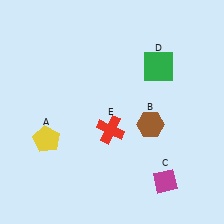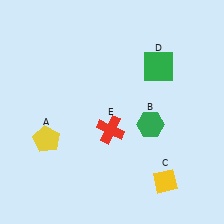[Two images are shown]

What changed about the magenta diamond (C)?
In Image 1, C is magenta. In Image 2, it changed to yellow.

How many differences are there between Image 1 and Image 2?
There are 2 differences between the two images.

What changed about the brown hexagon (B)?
In Image 1, B is brown. In Image 2, it changed to green.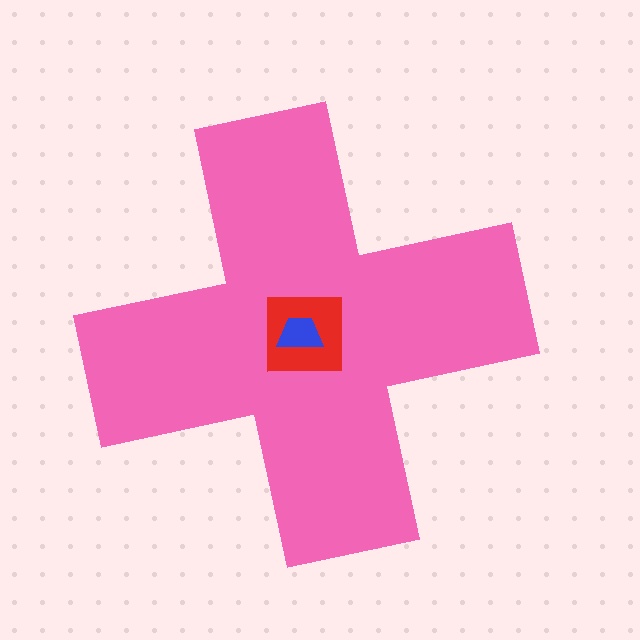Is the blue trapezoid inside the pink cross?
Yes.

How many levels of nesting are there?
3.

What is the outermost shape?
The pink cross.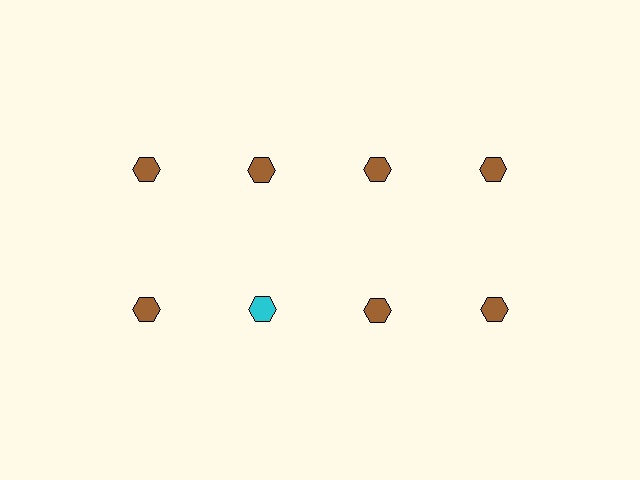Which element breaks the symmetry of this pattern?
The cyan hexagon in the second row, second from left column breaks the symmetry. All other shapes are brown hexagons.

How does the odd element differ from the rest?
It has a different color: cyan instead of brown.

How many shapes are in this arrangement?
There are 8 shapes arranged in a grid pattern.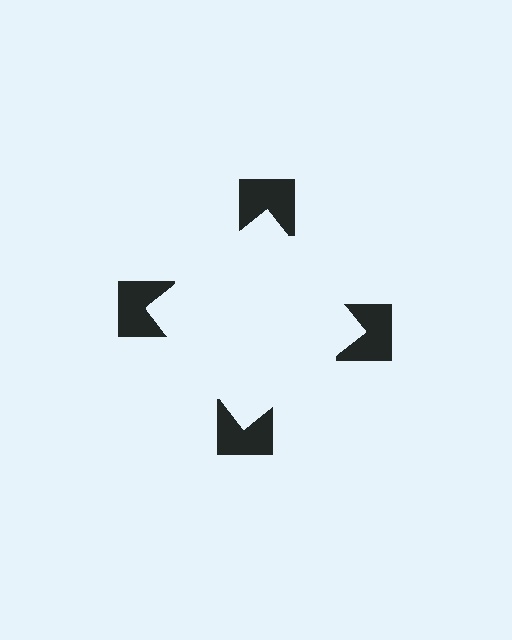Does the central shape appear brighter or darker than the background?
It typically appears slightly brighter than the background, even though no actual brightness change is drawn.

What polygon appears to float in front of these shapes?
An illusory square — its edges are inferred from the aligned wedge cuts in the notched squares, not physically drawn.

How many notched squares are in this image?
There are 4 — one at each vertex of the illusory square.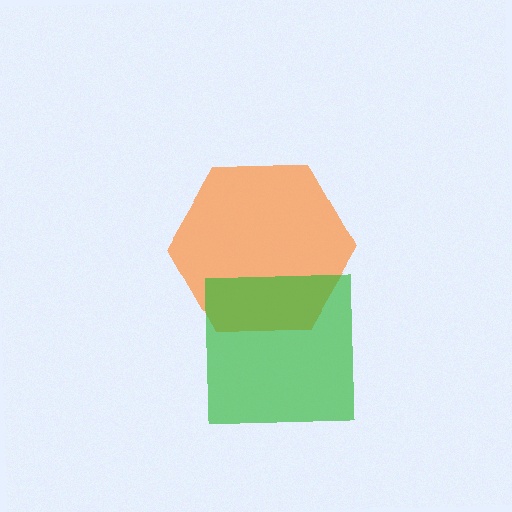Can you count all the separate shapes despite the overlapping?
Yes, there are 2 separate shapes.